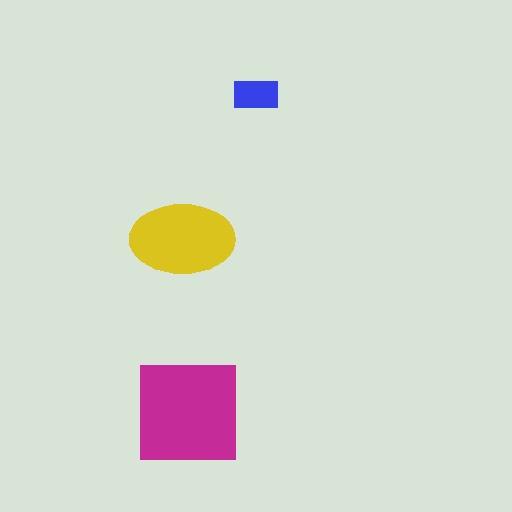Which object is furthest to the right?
The blue rectangle is rightmost.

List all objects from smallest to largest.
The blue rectangle, the yellow ellipse, the magenta square.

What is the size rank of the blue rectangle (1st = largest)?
3rd.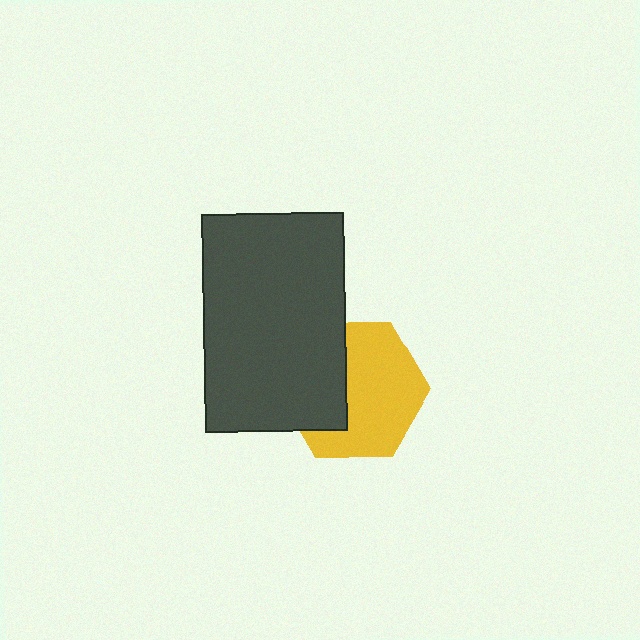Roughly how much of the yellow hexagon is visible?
About half of it is visible (roughly 62%).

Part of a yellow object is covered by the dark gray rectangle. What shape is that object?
It is a hexagon.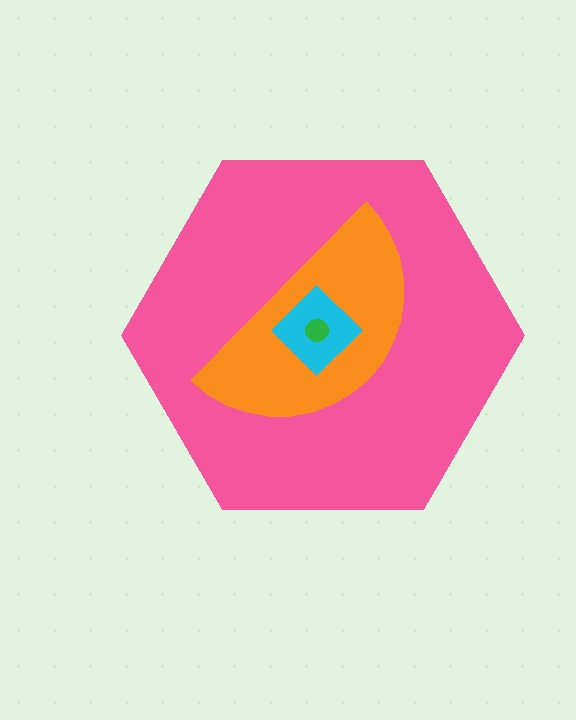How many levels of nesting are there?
4.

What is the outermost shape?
The pink hexagon.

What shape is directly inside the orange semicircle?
The cyan diamond.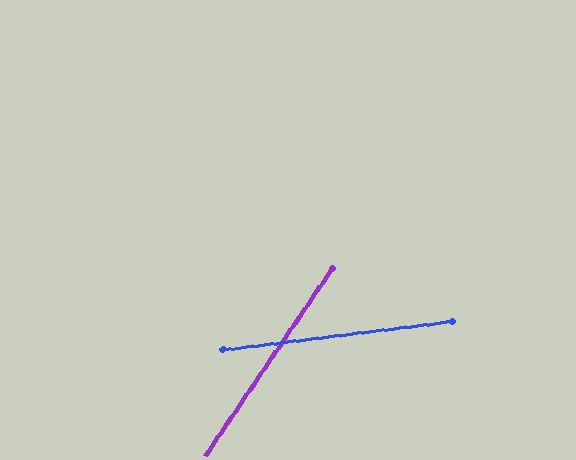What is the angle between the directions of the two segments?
Approximately 49 degrees.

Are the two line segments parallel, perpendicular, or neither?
Neither parallel nor perpendicular — they differ by about 49°.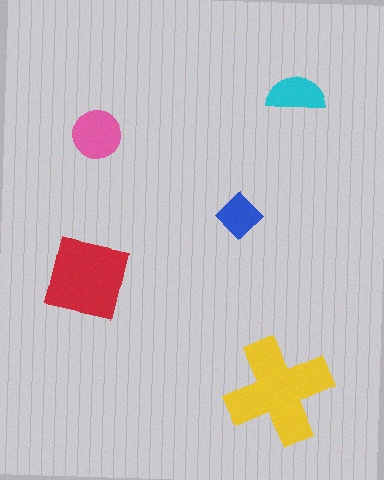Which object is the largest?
The yellow cross.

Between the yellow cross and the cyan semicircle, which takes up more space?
The yellow cross.